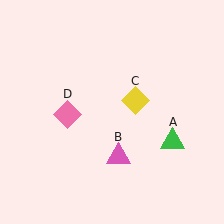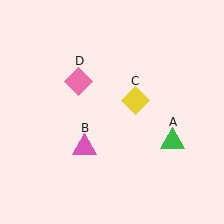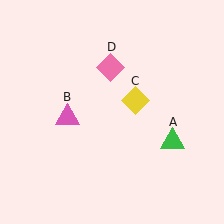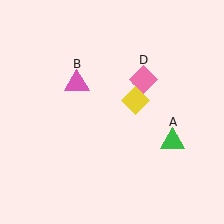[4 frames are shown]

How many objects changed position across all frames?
2 objects changed position: pink triangle (object B), pink diamond (object D).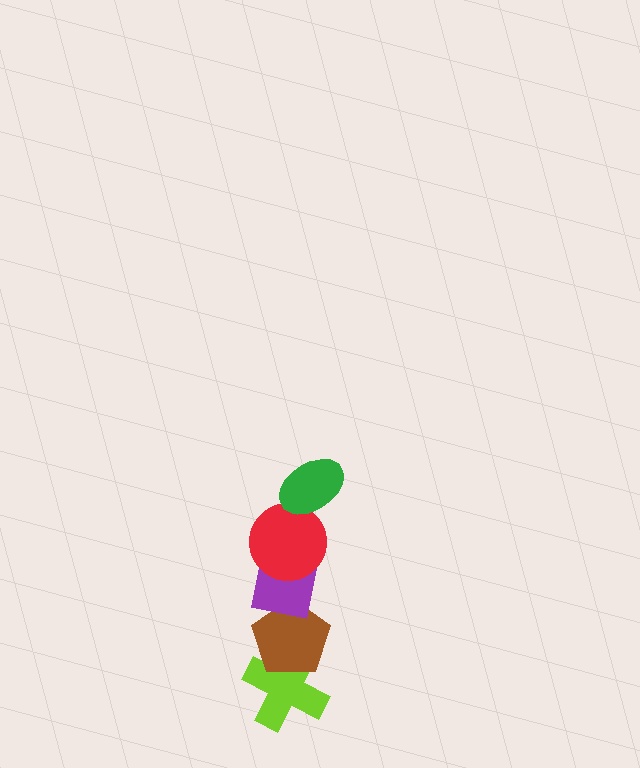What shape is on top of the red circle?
The green ellipse is on top of the red circle.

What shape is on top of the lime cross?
The brown pentagon is on top of the lime cross.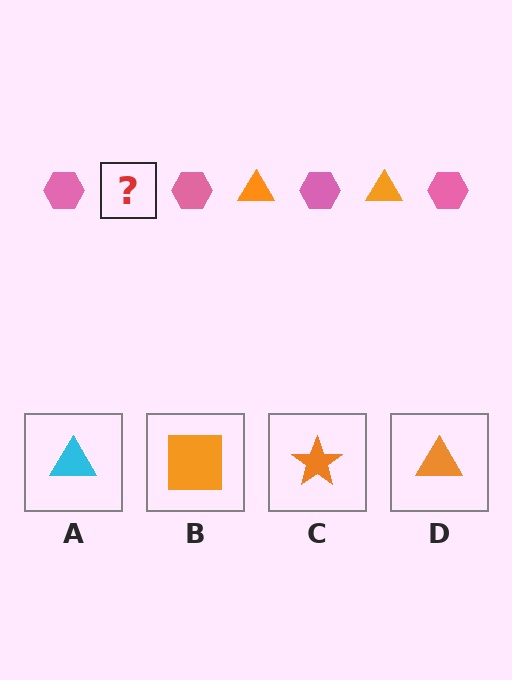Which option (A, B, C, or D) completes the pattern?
D.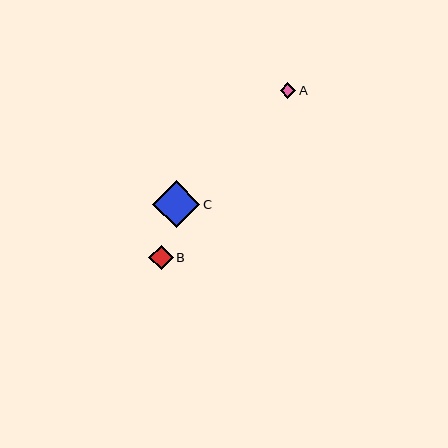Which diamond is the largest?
Diamond C is the largest with a size of approximately 47 pixels.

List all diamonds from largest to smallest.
From largest to smallest: C, B, A.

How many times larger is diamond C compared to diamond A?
Diamond C is approximately 3.1 times the size of diamond A.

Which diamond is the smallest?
Diamond A is the smallest with a size of approximately 15 pixels.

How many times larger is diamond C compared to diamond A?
Diamond C is approximately 3.1 times the size of diamond A.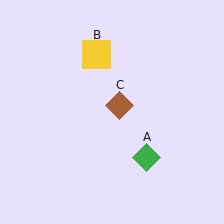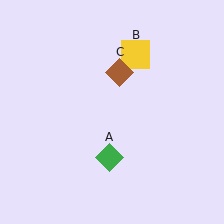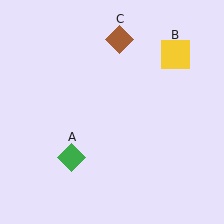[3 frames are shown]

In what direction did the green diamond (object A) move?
The green diamond (object A) moved left.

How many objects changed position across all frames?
3 objects changed position: green diamond (object A), yellow square (object B), brown diamond (object C).